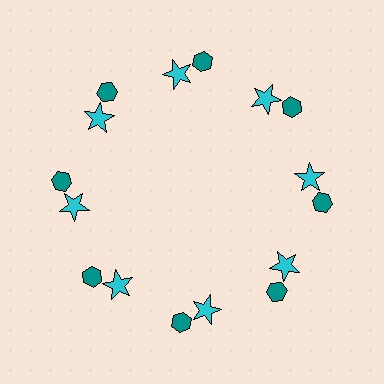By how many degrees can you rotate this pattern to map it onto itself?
The pattern maps onto itself every 45 degrees of rotation.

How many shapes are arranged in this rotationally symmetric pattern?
There are 16 shapes, arranged in 8 groups of 2.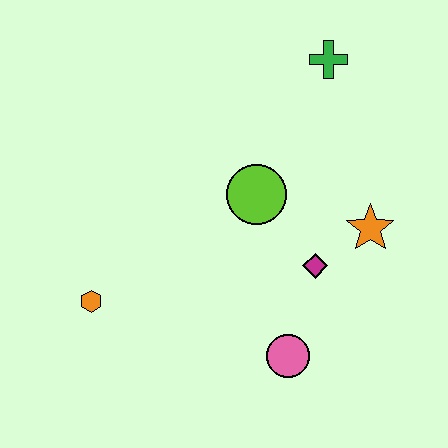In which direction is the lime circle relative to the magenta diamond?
The lime circle is above the magenta diamond.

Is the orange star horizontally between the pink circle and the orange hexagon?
No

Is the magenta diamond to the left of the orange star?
Yes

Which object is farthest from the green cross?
The orange hexagon is farthest from the green cross.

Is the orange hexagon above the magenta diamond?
No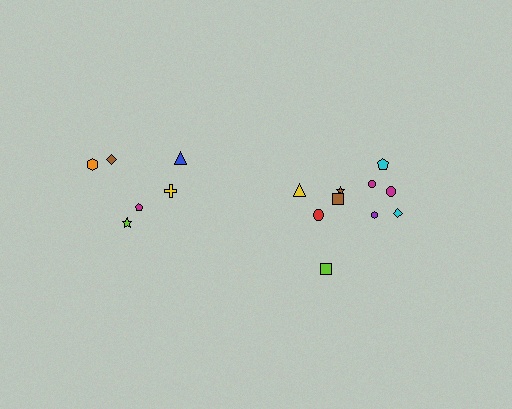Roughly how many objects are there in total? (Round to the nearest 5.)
Roughly 15 objects in total.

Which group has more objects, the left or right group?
The right group.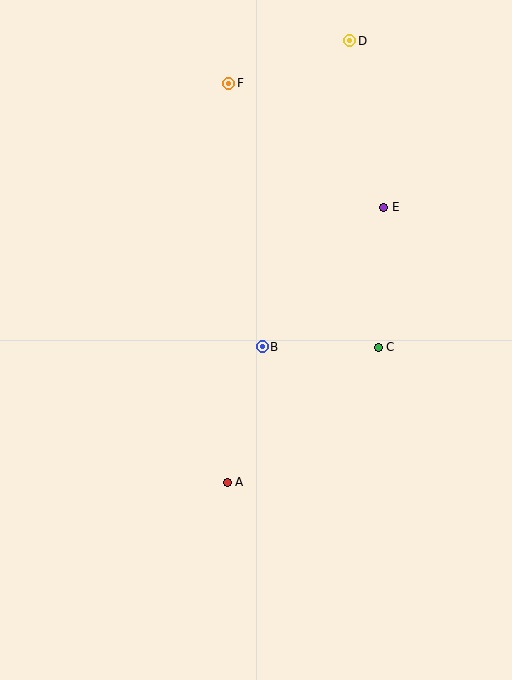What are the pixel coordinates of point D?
Point D is at (350, 41).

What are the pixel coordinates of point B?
Point B is at (262, 347).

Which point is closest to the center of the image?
Point B at (262, 347) is closest to the center.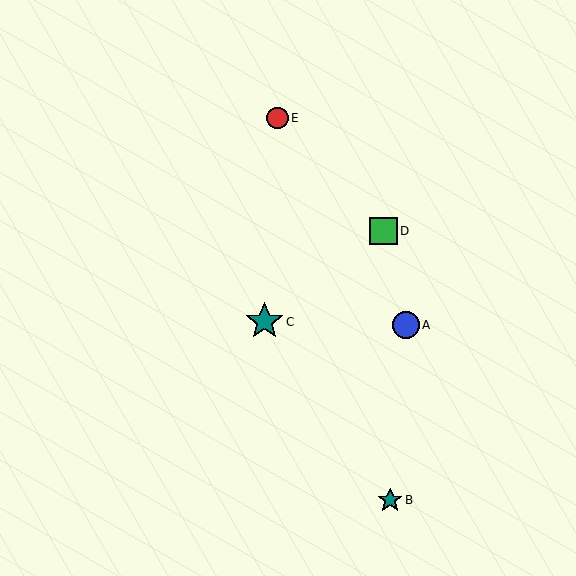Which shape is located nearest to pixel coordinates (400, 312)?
The blue circle (labeled A) at (406, 325) is nearest to that location.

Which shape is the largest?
The teal star (labeled C) is the largest.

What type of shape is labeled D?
Shape D is a green square.